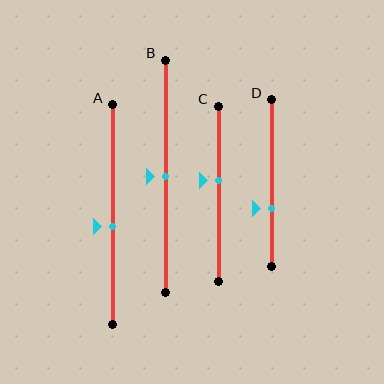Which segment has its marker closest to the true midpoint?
Segment B has its marker closest to the true midpoint.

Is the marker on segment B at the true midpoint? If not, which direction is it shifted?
Yes, the marker on segment B is at the true midpoint.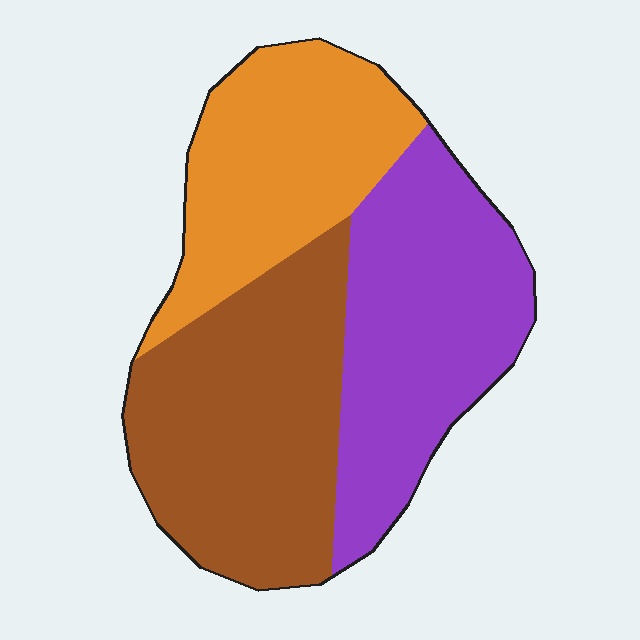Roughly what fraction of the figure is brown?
Brown covers around 40% of the figure.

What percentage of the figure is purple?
Purple takes up about one third (1/3) of the figure.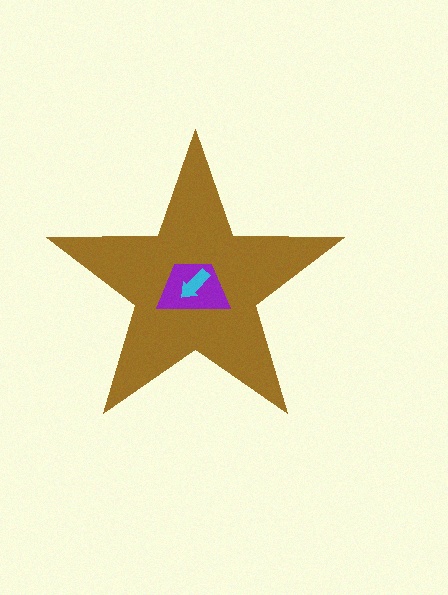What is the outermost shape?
The brown star.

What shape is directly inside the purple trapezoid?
The cyan arrow.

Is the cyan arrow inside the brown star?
Yes.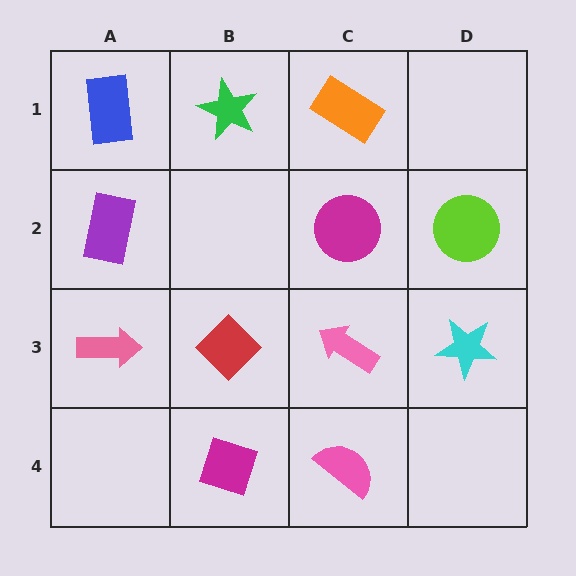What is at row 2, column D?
A lime circle.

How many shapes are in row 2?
3 shapes.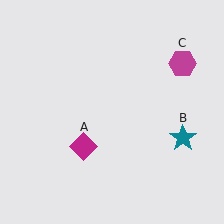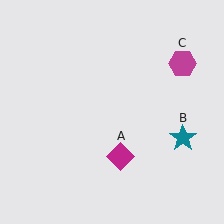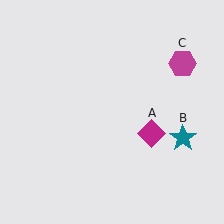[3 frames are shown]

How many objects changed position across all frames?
1 object changed position: magenta diamond (object A).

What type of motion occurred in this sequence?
The magenta diamond (object A) rotated counterclockwise around the center of the scene.